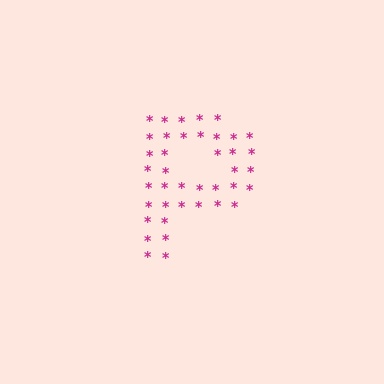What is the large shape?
The large shape is the letter P.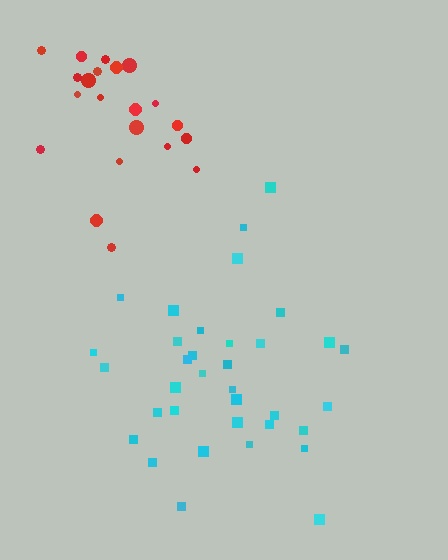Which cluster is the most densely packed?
Cyan.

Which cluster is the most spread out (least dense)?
Red.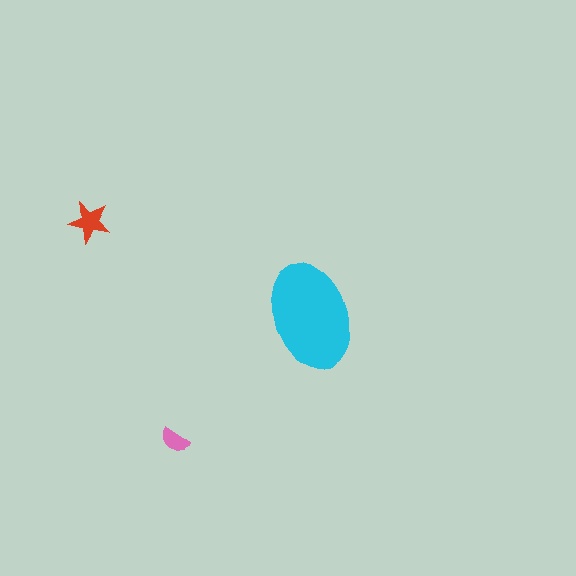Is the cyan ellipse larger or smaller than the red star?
Larger.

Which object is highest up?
The red star is topmost.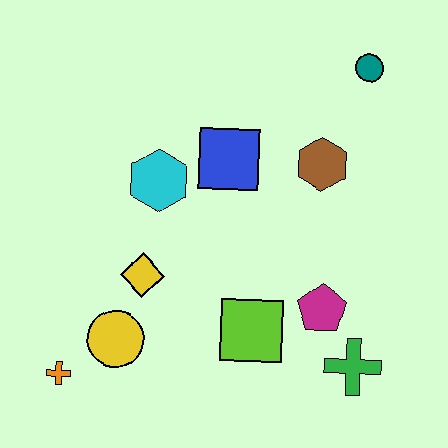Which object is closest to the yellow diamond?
The yellow circle is closest to the yellow diamond.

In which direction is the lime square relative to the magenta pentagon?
The lime square is to the left of the magenta pentagon.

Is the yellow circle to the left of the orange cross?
No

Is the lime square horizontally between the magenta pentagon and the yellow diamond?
Yes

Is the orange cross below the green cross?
Yes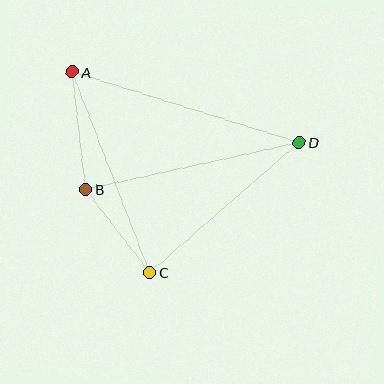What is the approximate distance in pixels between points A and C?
The distance between A and C is approximately 215 pixels.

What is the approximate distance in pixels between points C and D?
The distance between C and D is approximately 198 pixels.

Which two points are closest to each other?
Points B and C are closest to each other.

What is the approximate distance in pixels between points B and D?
The distance between B and D is approximately 218 pixels.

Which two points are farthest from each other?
Points A and D are farthest from each other.